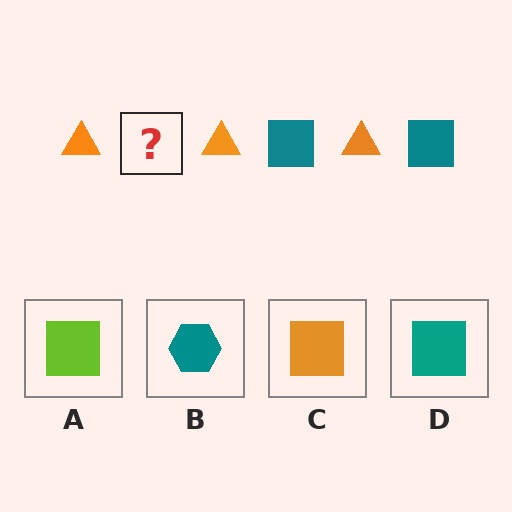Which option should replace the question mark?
Option D.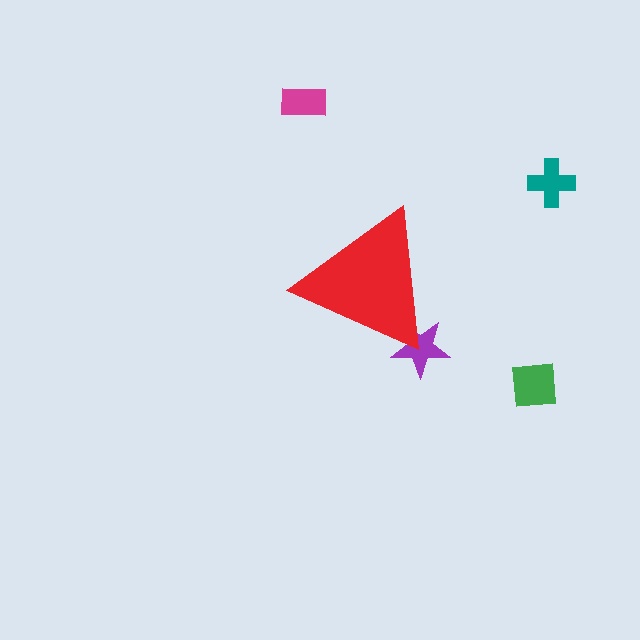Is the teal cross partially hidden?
No, the teal cross is fully visible.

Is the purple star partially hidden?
Yes, the purple star is partially hidden behind the red triangle.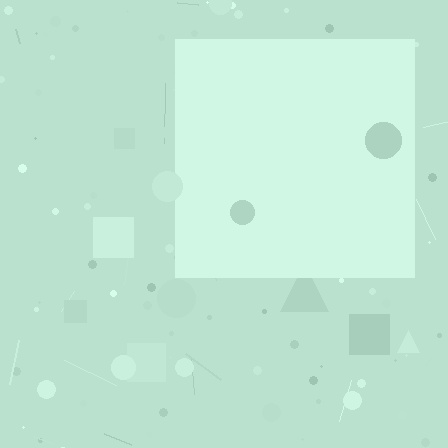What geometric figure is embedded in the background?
A square is embedded in the background.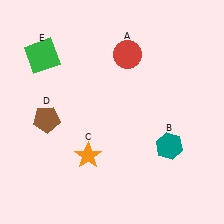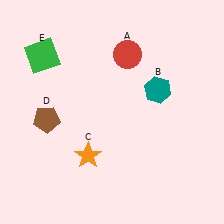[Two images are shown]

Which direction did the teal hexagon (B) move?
The teal hexagon (B) moved up.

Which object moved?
The teal hexagon (B) moved up.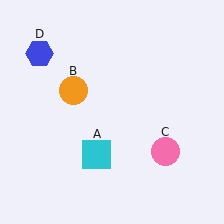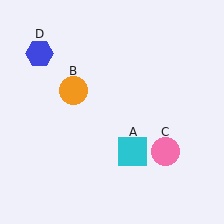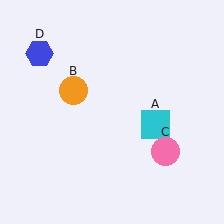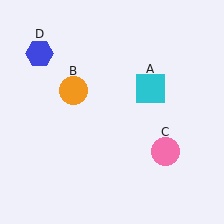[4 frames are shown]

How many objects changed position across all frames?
1 object changed position: cyan square (object A).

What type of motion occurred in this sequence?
The cyan square (object A) rotated counterclockwise around the center of the scene.